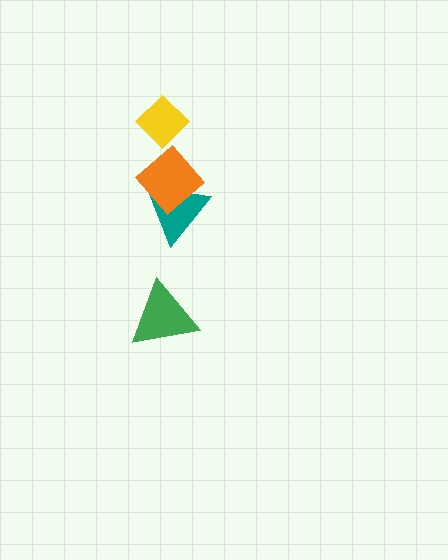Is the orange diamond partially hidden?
No, no other shape covers it.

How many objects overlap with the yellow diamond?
0 objects overlap with the yellow diamond.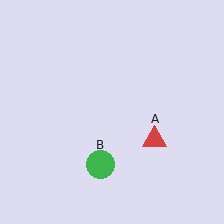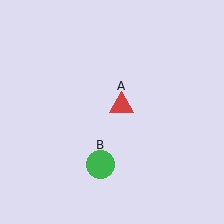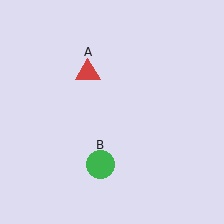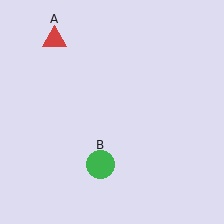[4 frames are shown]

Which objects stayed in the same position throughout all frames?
Green circle (object B) remained stationary.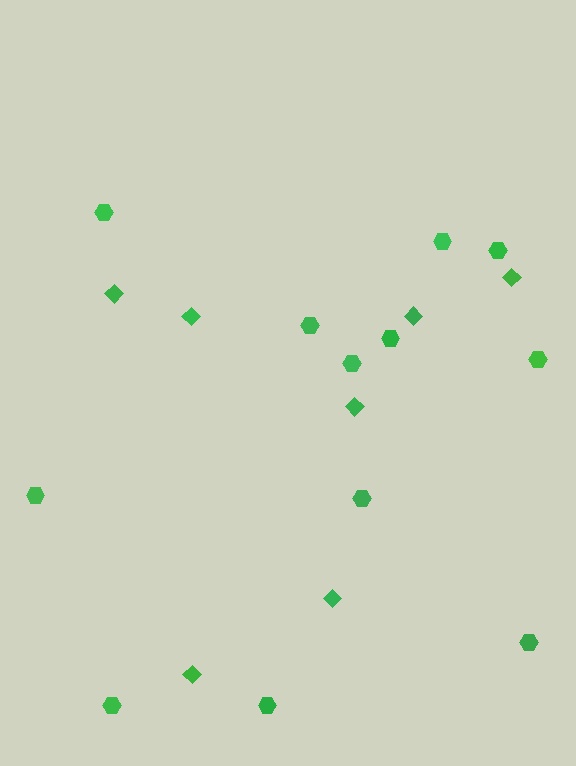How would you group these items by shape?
There are 2 groups: one group of hexagons (12) and one group of diamonds (7).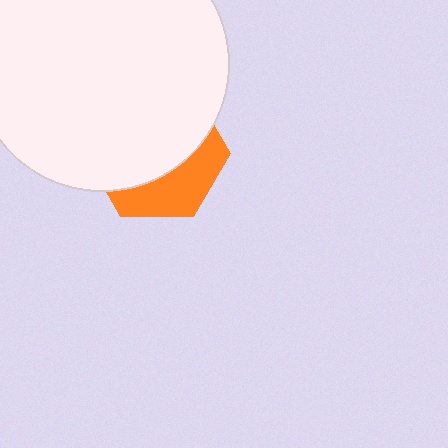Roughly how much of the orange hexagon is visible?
A small part of it is visible (roughly 35%).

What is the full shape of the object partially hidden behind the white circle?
The partially hidden object is an orange hexagon.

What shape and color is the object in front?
The object in front is a white circle.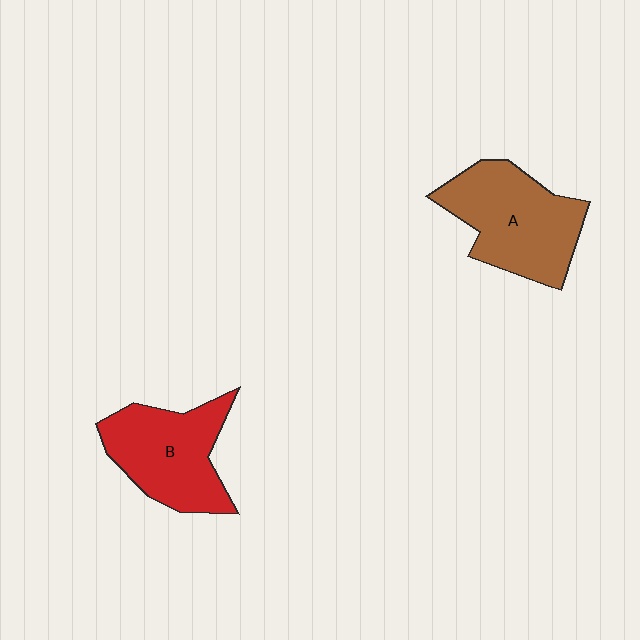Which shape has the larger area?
Shape A (brown).